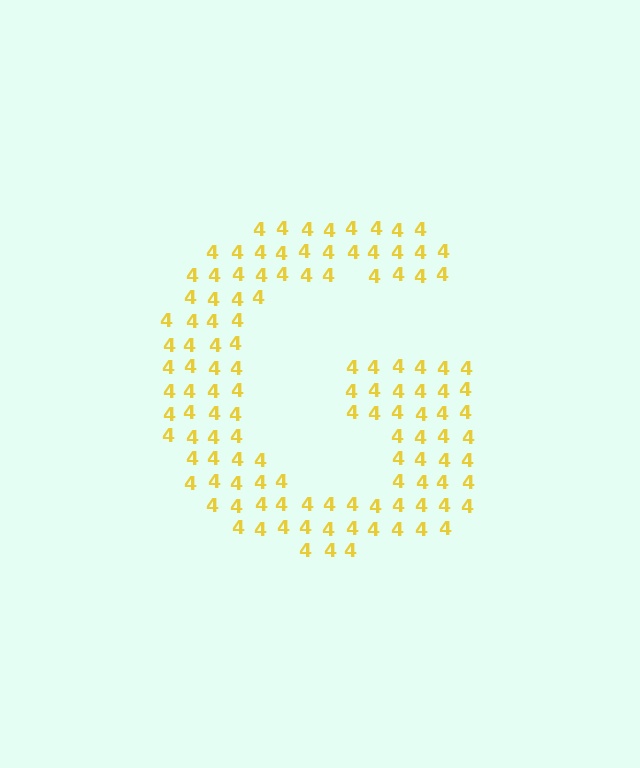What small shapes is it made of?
It is made of small digit 4's.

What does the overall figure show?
The overall figure shows the letter G.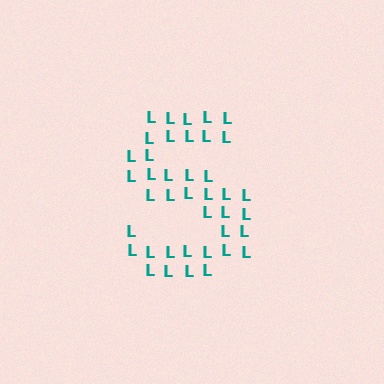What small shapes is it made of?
It is made of small letter L's.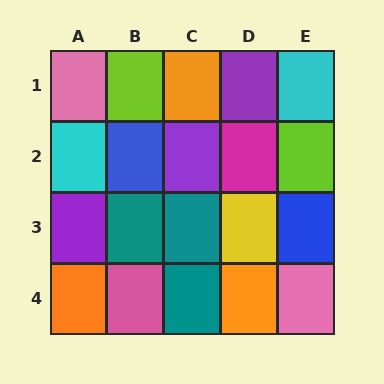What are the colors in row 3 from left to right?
Purple, teal, teal, yellow, blue.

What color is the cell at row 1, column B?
Lime.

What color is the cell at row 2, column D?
Magenta.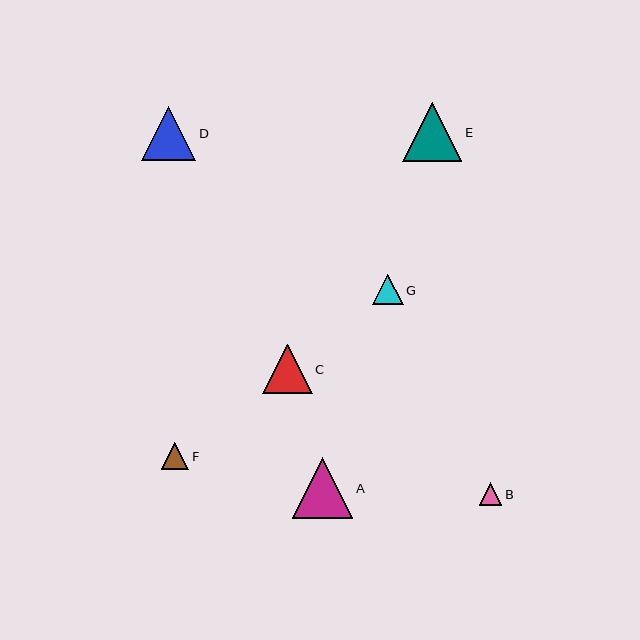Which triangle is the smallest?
Triangle B is the smallest with a size of approximately 23 pixels.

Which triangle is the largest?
Triangle A is the largest with a size of approximately 60 pixels.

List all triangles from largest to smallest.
From largest to smallest: A, E, D, C, G, F, B.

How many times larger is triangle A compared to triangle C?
Triangle A is approximately 1.2 times the size of triangle C.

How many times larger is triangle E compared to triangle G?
Triangle E is approximately 1.9 times the size of triangle G.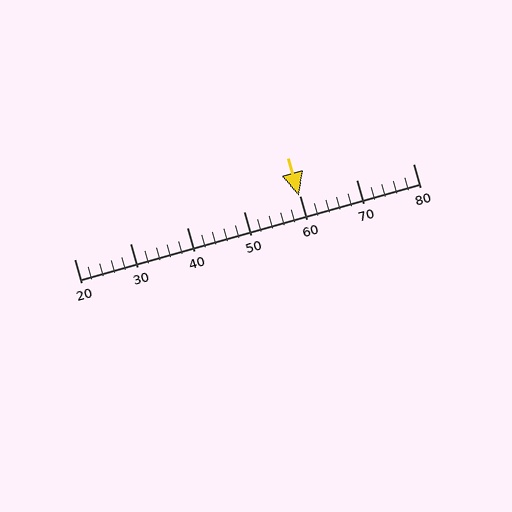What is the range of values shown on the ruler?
The ruler shows values from 20 to 80.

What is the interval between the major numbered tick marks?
The major tick marks are spaced 10 units apart.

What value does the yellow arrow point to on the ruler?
The yellow arrow points to approximately 60.